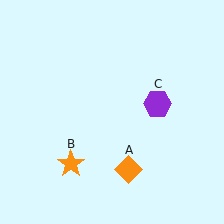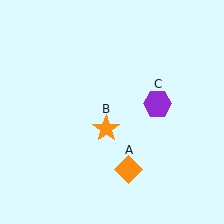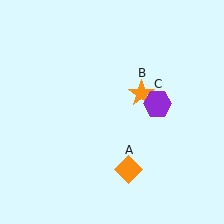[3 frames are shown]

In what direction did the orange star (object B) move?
The orange star (object B) moved up and to the right.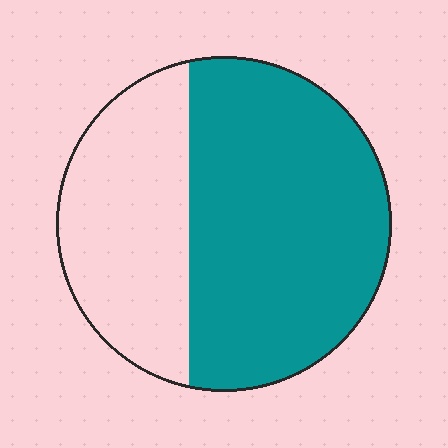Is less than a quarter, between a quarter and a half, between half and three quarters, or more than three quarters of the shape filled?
Between half and three quarters.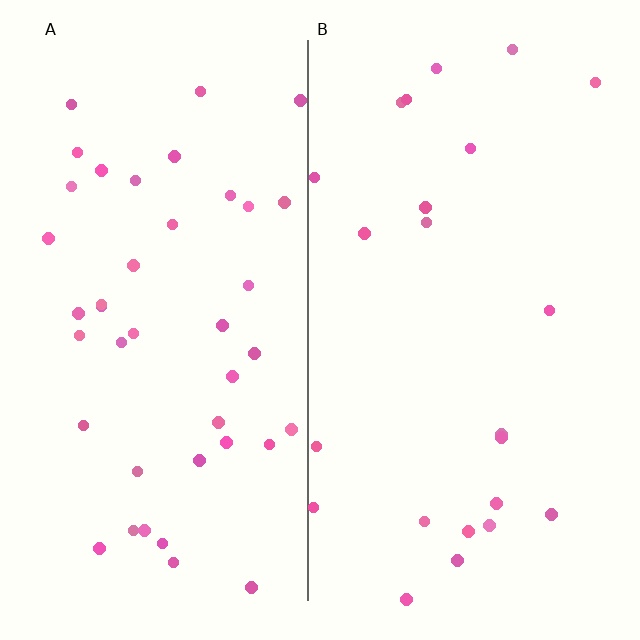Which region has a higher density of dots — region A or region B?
A (the left).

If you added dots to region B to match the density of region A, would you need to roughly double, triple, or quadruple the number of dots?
Approximately double.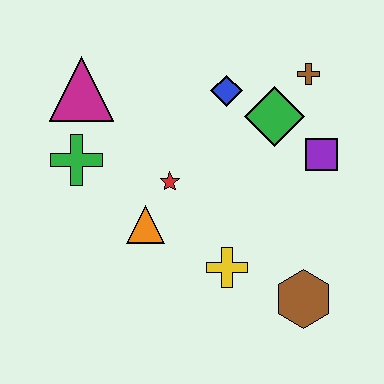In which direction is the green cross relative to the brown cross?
The green cross is to the left of the brown cross.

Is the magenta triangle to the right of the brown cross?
No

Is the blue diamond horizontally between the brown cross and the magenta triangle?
Yes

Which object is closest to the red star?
The orange triangle is closest to the red star.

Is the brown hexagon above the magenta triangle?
No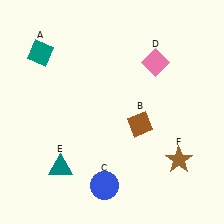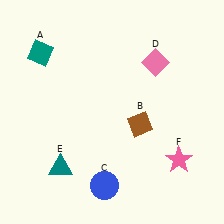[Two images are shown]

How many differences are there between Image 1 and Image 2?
There is 1 difference between the two images.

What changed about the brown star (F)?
In Image 1, F is brown. In Image 2, it changed to pink.